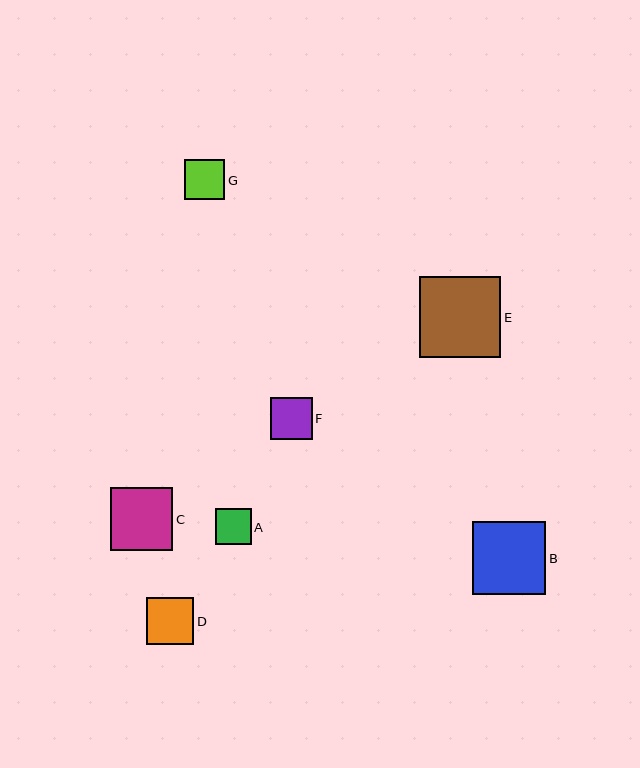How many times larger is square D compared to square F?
Square D is approximately 1.1 times the size of square F.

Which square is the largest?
Square E is the largest with a size of approximately 81 pixels.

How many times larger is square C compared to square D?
Square C is approximately 1.3 times the size of square D.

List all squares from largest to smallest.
From largest to smallest: E, B, C, D, F, G, A.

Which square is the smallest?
Square A is the smallest with a size of approximately 36 pixels.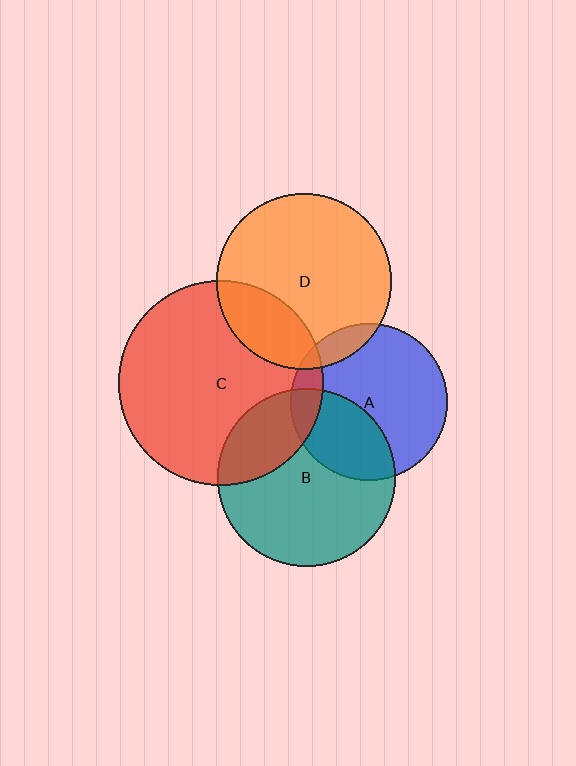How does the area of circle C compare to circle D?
Approximately 1.4 times.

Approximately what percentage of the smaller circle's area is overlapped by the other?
Approximately 10%.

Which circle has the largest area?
Circle C (red).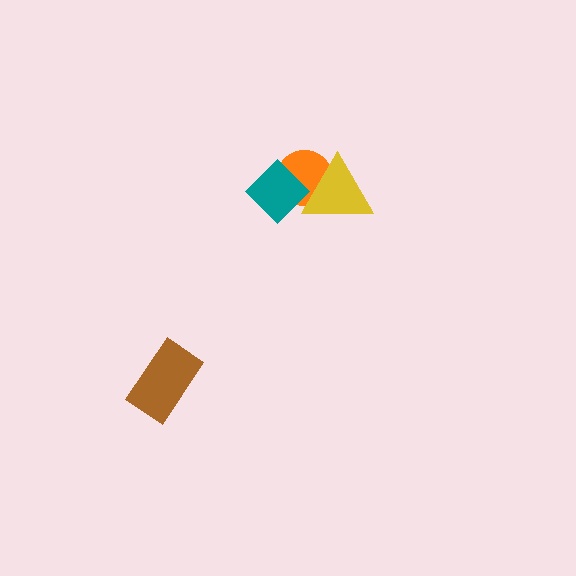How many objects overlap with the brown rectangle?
0 objects overlap with the brown rectangle.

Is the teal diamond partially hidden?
Yes, it is partially covered by another shape.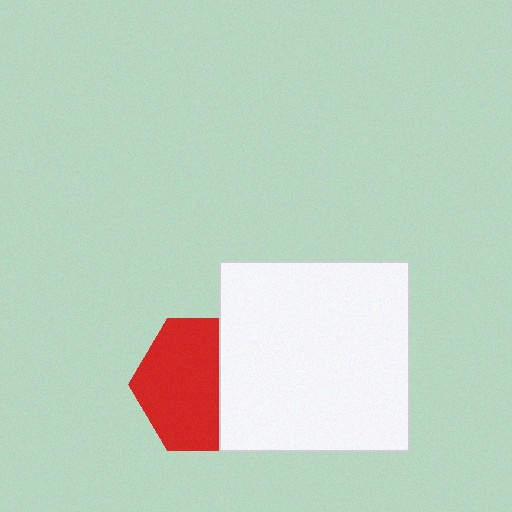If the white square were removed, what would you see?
You would see the complete red hexagon.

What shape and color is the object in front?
The object in front is a white square.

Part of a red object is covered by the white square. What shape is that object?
It is a hexagon.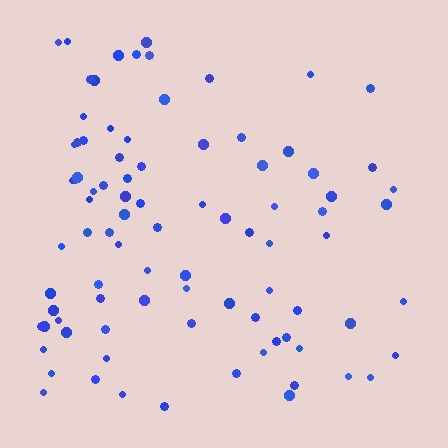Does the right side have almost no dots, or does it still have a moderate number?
Still a moderate number, just noticeably fewer than the left.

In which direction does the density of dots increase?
From right to left, with the left side densest.